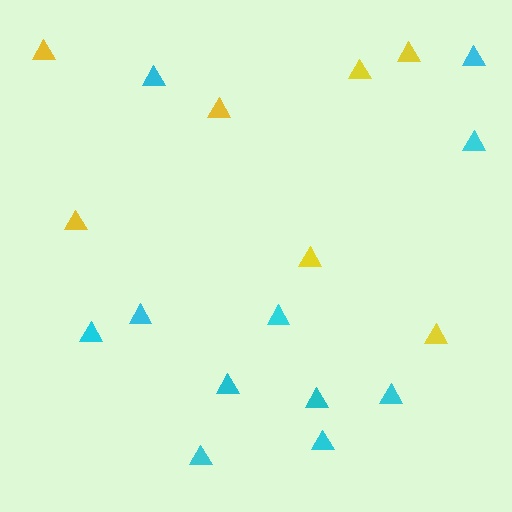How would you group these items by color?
There are 2 groups: one group of yellow triangles (7) and one group of cyan triangles (11).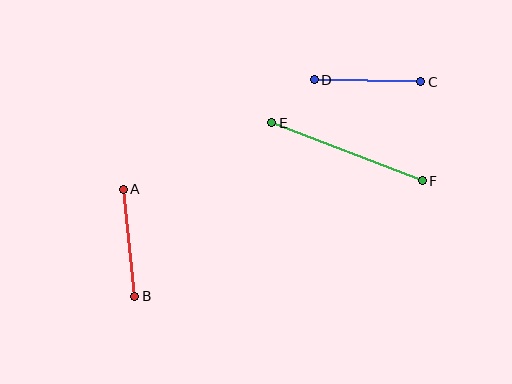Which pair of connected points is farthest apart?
Points E and F are farthest apart.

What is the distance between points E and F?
The distance is approximately 161 pixels.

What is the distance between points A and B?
The distance is approximately 108 pixels.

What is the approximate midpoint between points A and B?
The midpoint is at approximately (129, 243) pixels.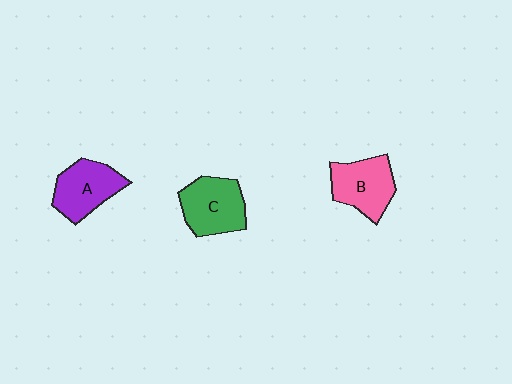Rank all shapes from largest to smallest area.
From largest to smallest: C (green), B (pink), A (purple).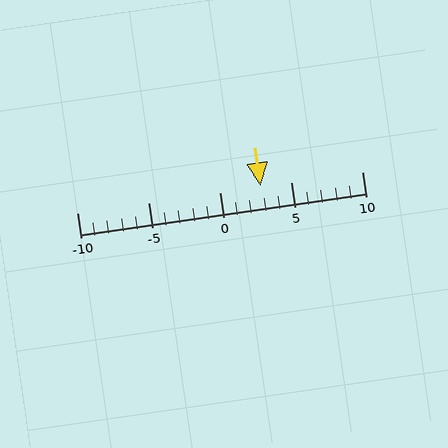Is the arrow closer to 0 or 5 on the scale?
The arrow is closer to 5.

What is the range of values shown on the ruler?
The ruler shows values from -10 to 10.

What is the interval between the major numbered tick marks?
The major tick marks are spaced 5 units apart.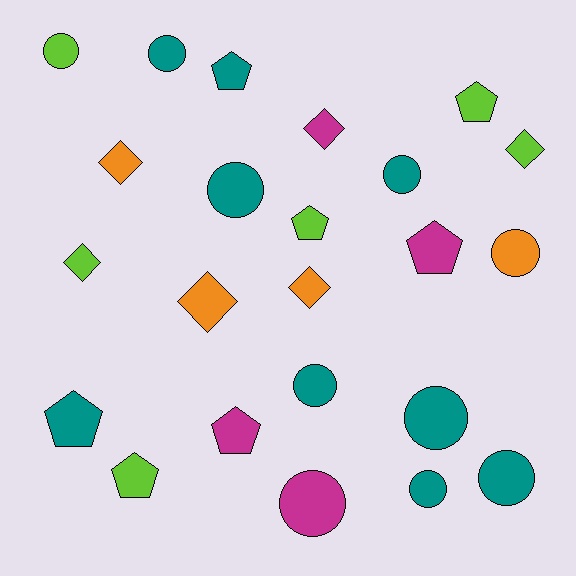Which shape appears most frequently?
Circle, with 10 objects.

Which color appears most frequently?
Teal, with 9 objects.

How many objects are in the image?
There are 23 objects.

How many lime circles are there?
There is 1 lime circle.